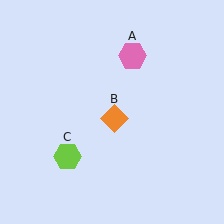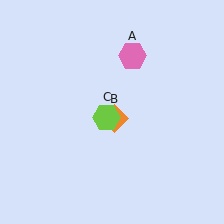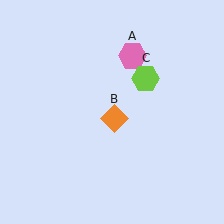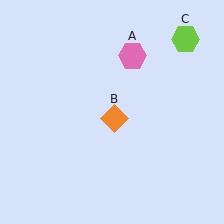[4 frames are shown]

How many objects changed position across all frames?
1 object changed position: lime hexagon (object C).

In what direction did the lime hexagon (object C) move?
The lime hexagon (object C) moved up and to the right.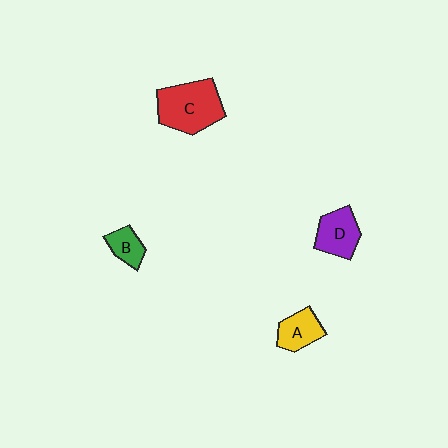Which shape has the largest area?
Shape C (red).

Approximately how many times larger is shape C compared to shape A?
Approximately 2.0 times.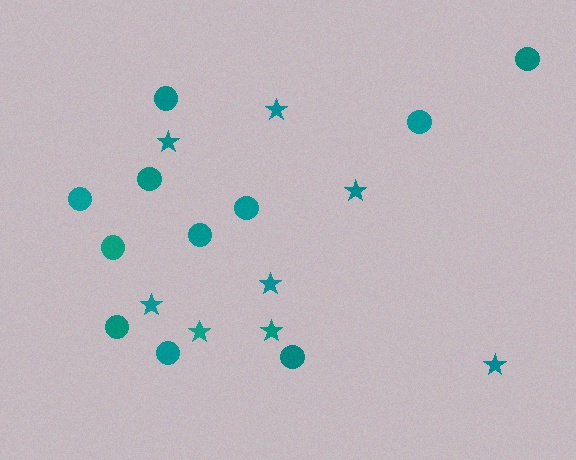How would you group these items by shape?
There are 2 groups: one group of stars (8) and one group of circles (11).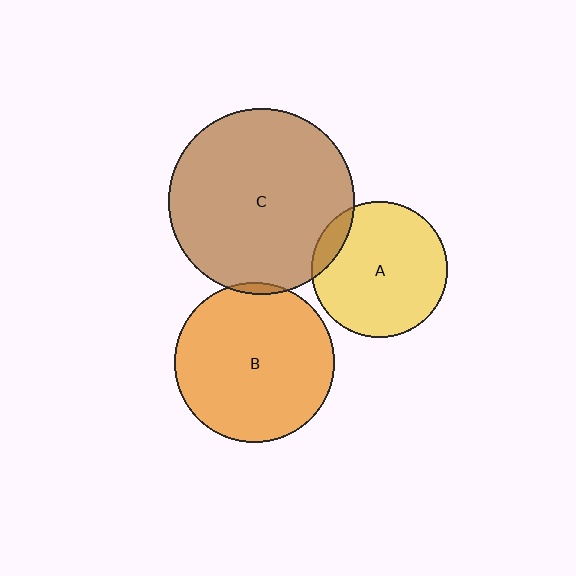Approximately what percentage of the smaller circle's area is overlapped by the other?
Approximately 5%.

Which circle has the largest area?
Circle C (brown).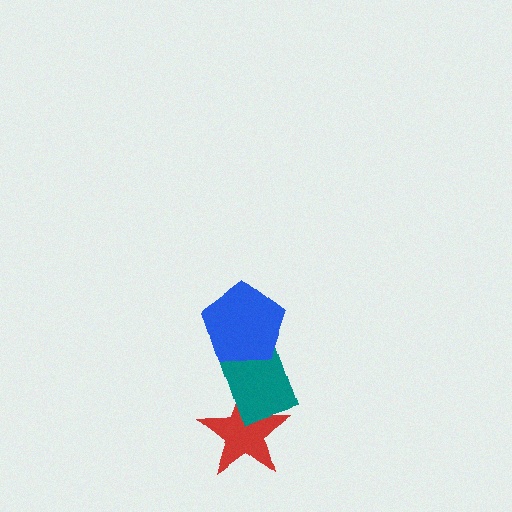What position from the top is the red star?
The red star is 3rd from the top.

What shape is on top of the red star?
The teal rectangle is on top of the red star.